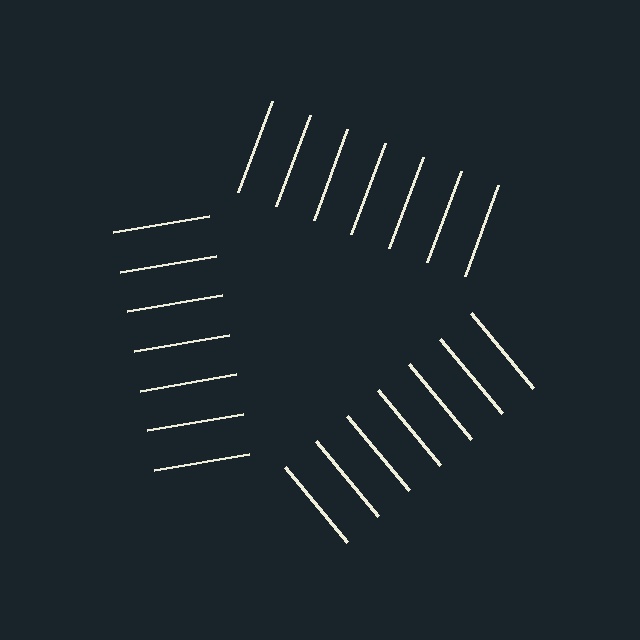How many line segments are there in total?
21 — 7 along each of the 3 edges.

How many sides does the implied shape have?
3 sides — the line-ends trace a triangle.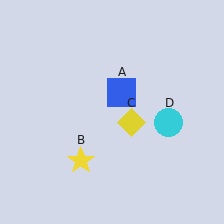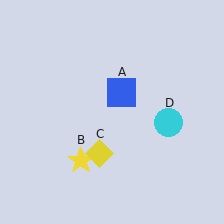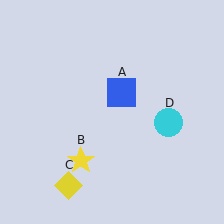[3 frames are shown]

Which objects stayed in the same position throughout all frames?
Blue square (object A) and yellow star (object B) and cyan circle (object D) remained stationary.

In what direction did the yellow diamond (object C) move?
The yellow diamond (object C) moved down and to the left.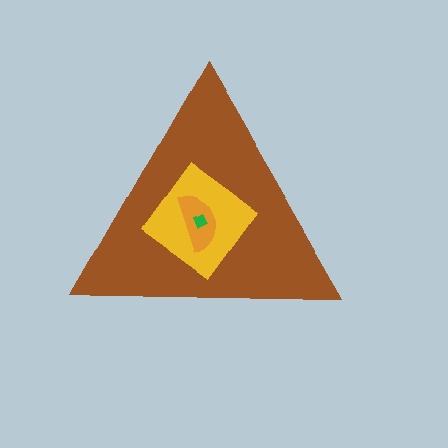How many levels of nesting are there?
4.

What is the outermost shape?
The brown triangle.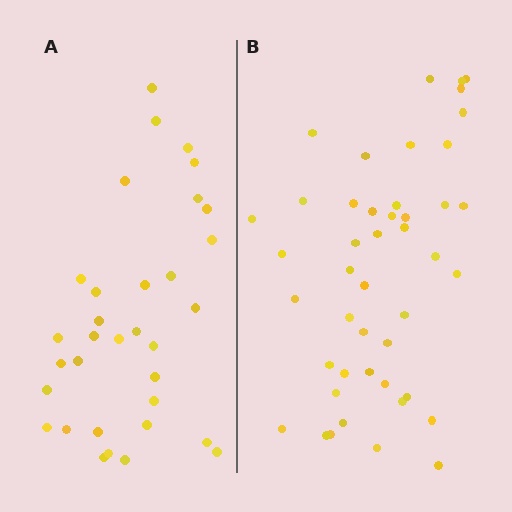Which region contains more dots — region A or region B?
Region B (the right region) has more dots.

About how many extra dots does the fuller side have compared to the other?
Region B has roughly 12 or so more dots than region A.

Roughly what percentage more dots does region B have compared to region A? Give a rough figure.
About 35% more.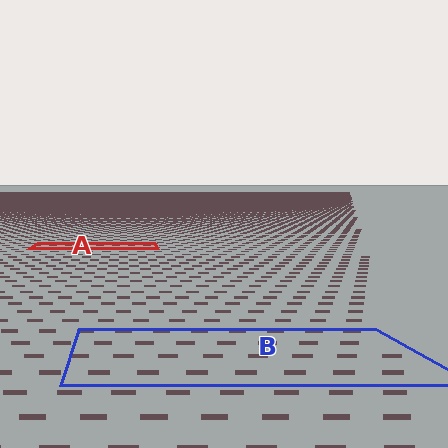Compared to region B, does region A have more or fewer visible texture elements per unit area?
Region A has more texture elements per unit area — they are packed more densely because it is farther away.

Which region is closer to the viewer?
Region B is closer. The texture elements there are larger and more spread out.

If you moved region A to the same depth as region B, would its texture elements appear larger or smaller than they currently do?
They would appear larger. At a closer depth, the same texture elements are projected at a bigger on-screen size.